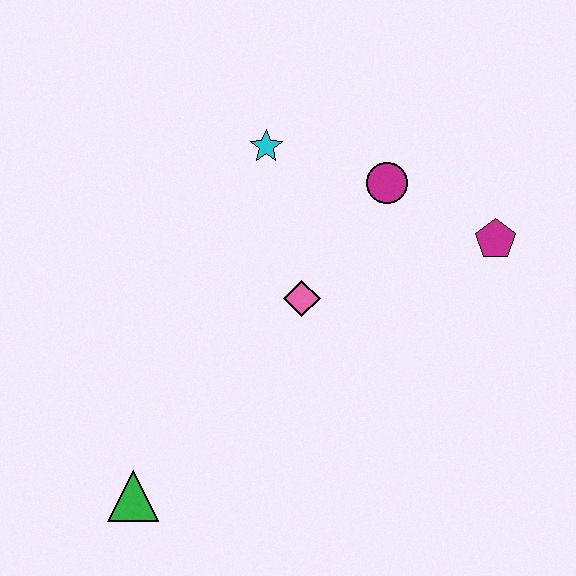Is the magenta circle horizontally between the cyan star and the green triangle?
No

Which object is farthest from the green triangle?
The magenta pentagon is farthest from the green triangle.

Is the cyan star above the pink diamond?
Yes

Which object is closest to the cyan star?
The magenta circle is closest to the cyan star.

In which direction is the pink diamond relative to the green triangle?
The pink diamond is above the green triangle.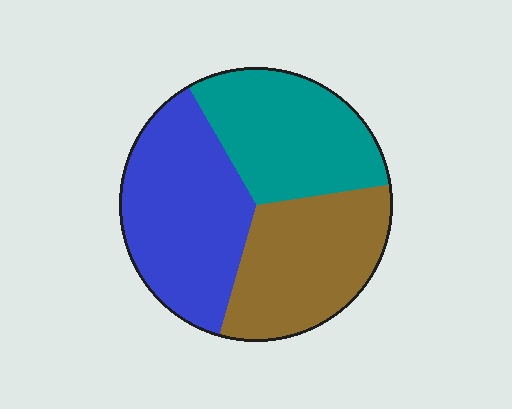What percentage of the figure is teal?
Teal covers 31% of the figure.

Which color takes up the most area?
Blue, at roughly 35%.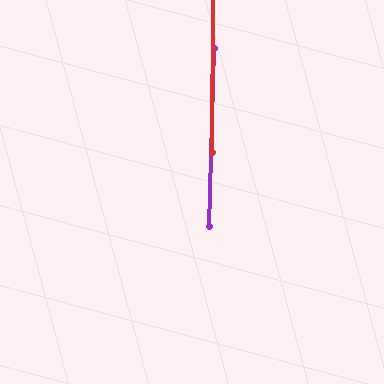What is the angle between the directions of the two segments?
Approximately 1 degree.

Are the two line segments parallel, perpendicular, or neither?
Parallel — their directions differ by only 1.1°.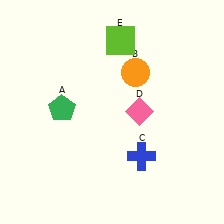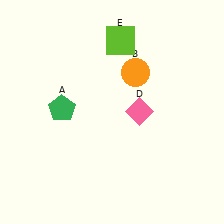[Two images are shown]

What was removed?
The blue cross (C) was removed in Image 2.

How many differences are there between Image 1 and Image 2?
There is 1 difference between the two images.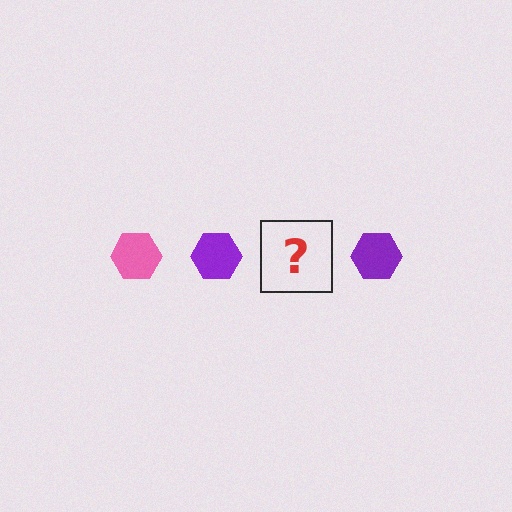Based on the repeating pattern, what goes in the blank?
The blank should be a pink hexagon.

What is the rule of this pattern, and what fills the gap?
The rule is that the pattern cycles through pink, purple hexagons. The gap should be filled with a pink hexagon.